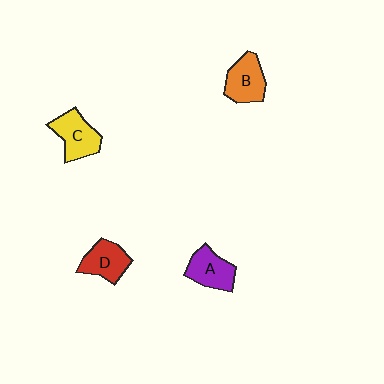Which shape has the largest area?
Shape C (yellow).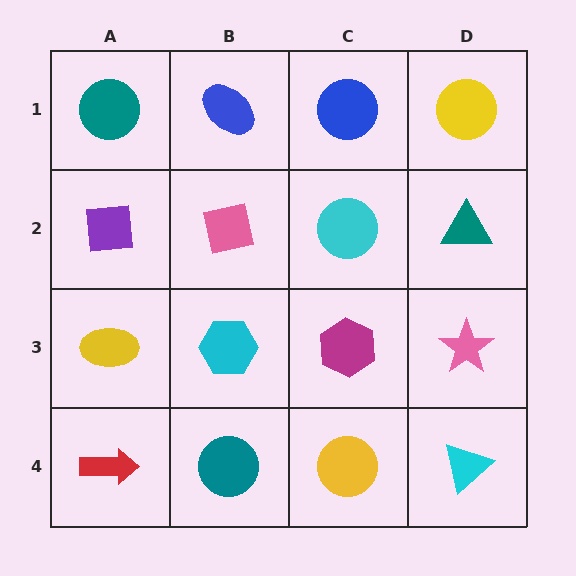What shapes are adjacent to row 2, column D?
A yellow circle (row 1, column D), a pink star (row 3, column D), a cyan circle (row 2, column C).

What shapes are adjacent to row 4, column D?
A pink star (row 3, column D), a yellow circle (row 4, column C).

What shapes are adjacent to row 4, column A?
A yellow ellipse (row 3, column A), a teal circle (row 4, column B).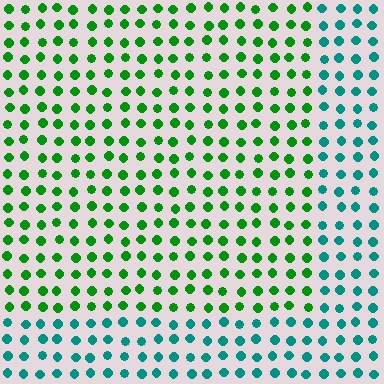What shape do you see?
I see a rectangle.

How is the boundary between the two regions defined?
The boundary is defined purely by a slight shift in hue (about 49 degrees). Spacing, size, and orientation are identical on both sides.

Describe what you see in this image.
The image is filled with small teal elements in a uniform arrangement. A rectangle-shaped region is visible where the elements are tinted to a slightly different hue, forming a subtle color boundary.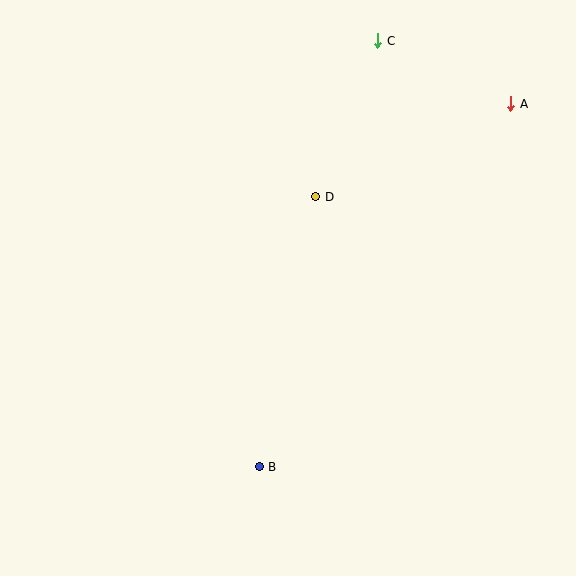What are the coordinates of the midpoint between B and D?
The midpoint between B and D is at (288, 332).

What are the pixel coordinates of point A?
Point A is at (511, 104).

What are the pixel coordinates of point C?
Point C is at (378, 41).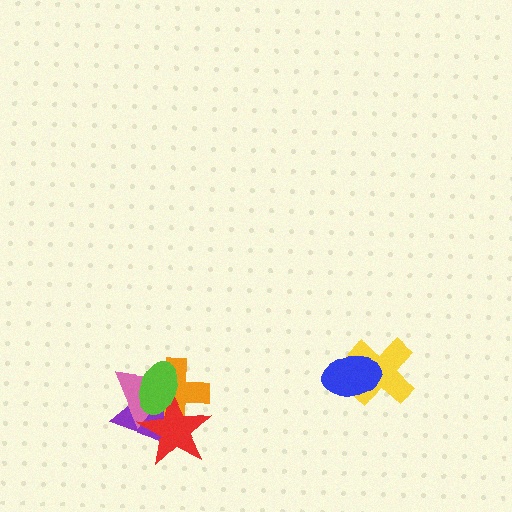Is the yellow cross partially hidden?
Yes, it is partially covered by another shape.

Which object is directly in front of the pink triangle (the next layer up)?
The orange cross is directly in front of the pink triangle.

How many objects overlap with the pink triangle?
4 objects overlap with the pink triangle.